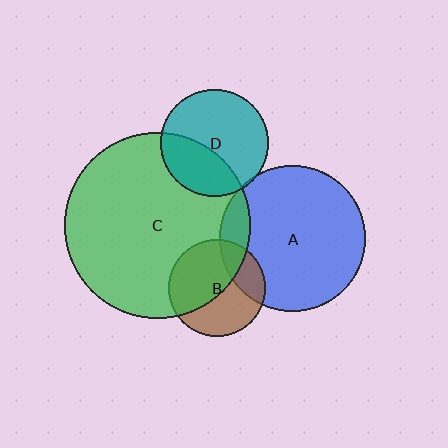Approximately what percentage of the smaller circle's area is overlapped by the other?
Approximately 25%.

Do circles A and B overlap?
Yes.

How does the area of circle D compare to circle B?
Approximately 1.2 times.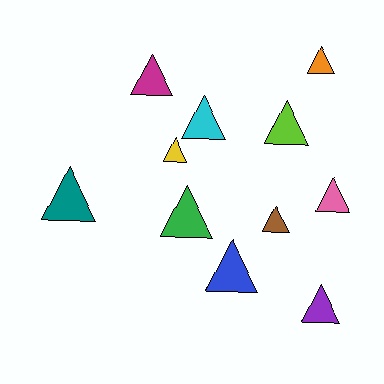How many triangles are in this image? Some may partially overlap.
There are 11 triangles.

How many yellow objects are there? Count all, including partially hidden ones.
There is 1 yellow object.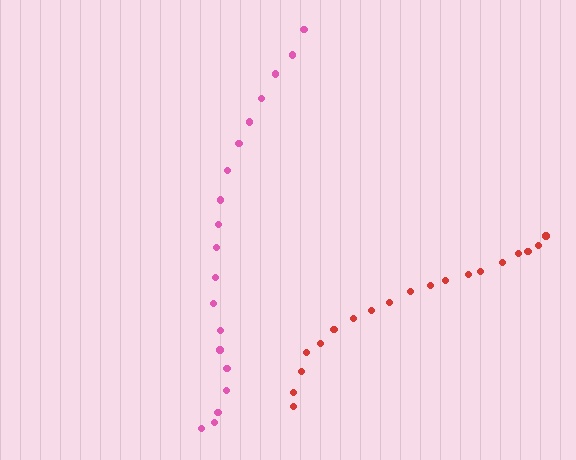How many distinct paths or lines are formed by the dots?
There are 2 distinct paths.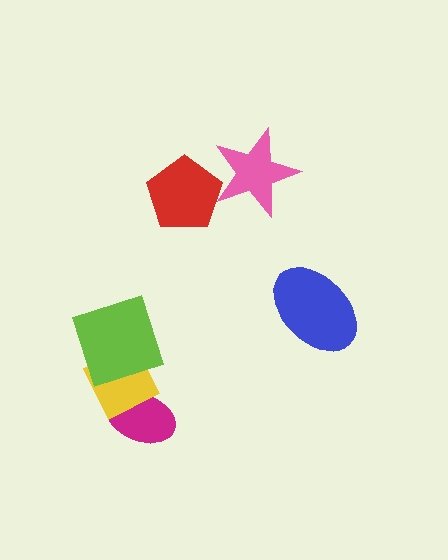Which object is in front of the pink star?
The red pentagon is in front of the pink star.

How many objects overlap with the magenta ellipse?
1 object overlaps with the magenta ellipse.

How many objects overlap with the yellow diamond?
2 objects overlap with the yellow diamond.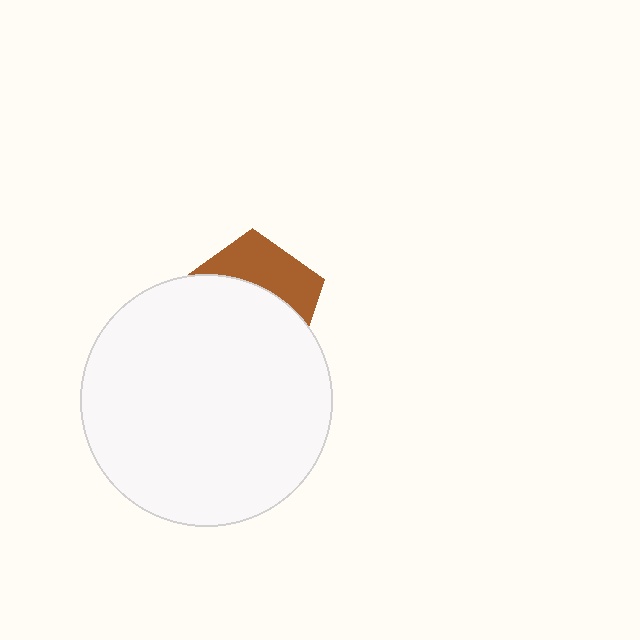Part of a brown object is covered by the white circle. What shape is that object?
It is a pentagon.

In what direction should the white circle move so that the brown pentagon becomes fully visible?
The white circle should move down. That is the shortest direction to clear the overlap and leave the brown pentagon fully visible.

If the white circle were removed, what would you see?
You would see the complete brown pentagon.